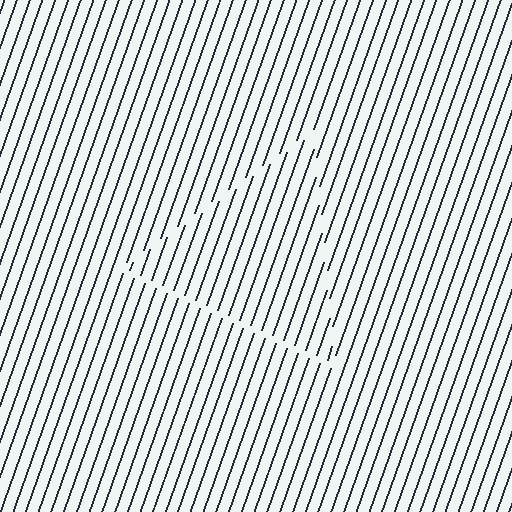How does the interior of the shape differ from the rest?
The interior of the shape contains the same grating, shifted by half a period — the contour is defined by the phase discontinuity where line-ends from the inner and outer gratings abut.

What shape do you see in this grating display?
An illusory triangle. The interior of the shape contains the same grating, shifted by half a period — the contour is defined by the phase discontinuity where line-ends from the inner and outer gratings abut.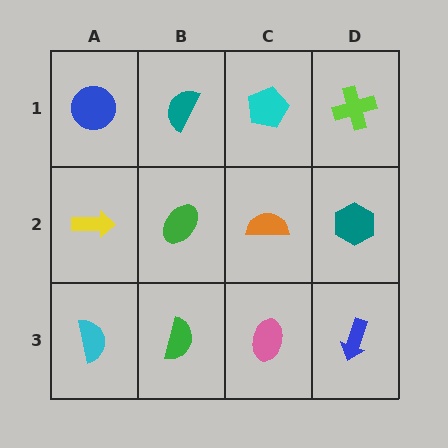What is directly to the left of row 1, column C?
A teal semicircle.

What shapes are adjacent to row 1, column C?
An orange semicircle (row 2, column C), a teal semicircle (row 1, column B), a lime cross (row 1, column D).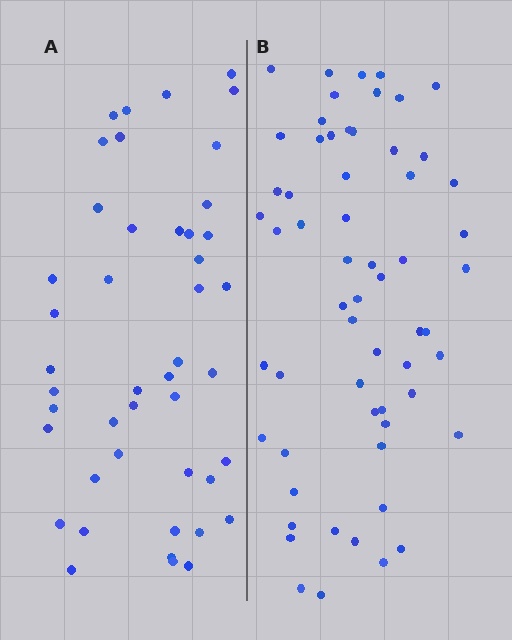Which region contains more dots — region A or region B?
Region B (the right region) has more dots.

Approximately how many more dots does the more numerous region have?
Region B has approximately 15 more dots than region A.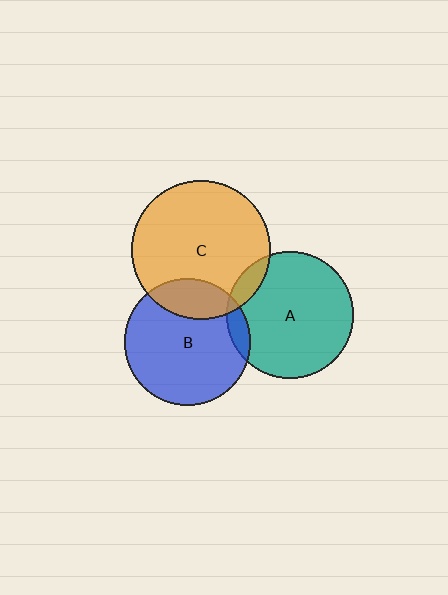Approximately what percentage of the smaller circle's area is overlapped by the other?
Approximately 10%.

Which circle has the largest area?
Circle C (orange).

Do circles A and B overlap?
Yes.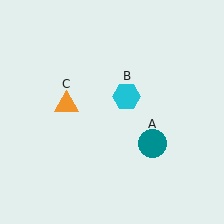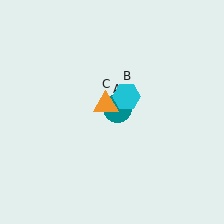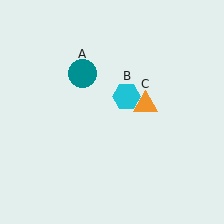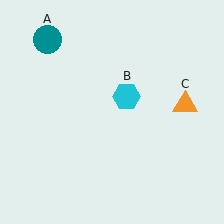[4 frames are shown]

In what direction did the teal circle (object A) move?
The teal circle (object A) moved up and to the left.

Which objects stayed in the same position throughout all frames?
Cyan hexagon (object B) remained stationary.